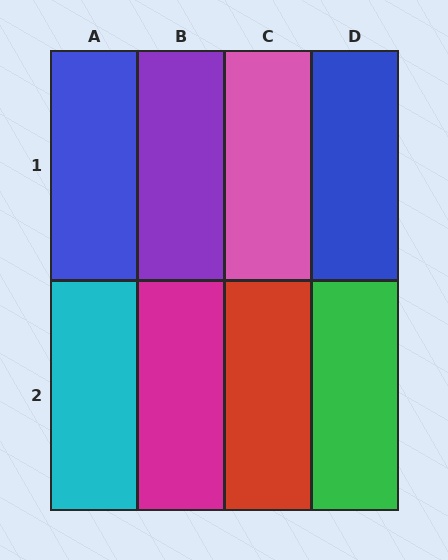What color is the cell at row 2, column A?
Cyan.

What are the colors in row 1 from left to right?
Blue, purple, pink, blue.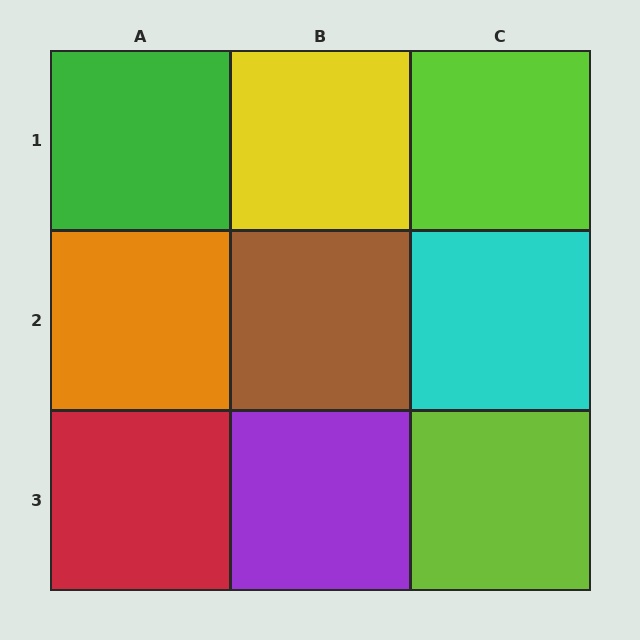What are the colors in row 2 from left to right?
Orange, brown, cyan.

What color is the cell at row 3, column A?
Red.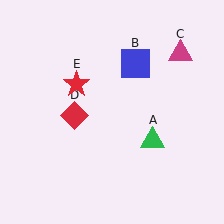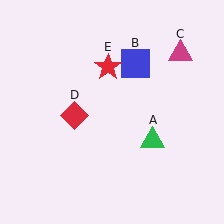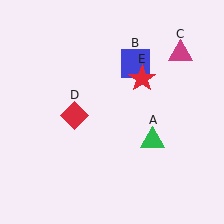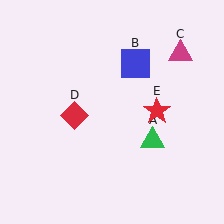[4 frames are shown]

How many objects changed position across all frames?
1 object changed position: red star (object E).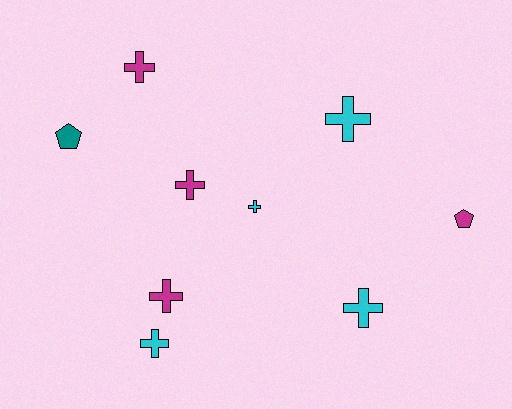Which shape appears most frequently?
Cross, with 7 objects.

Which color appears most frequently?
Magenta, with 4 objects.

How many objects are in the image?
There are 9 objects.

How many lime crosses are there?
There are no lime crosses.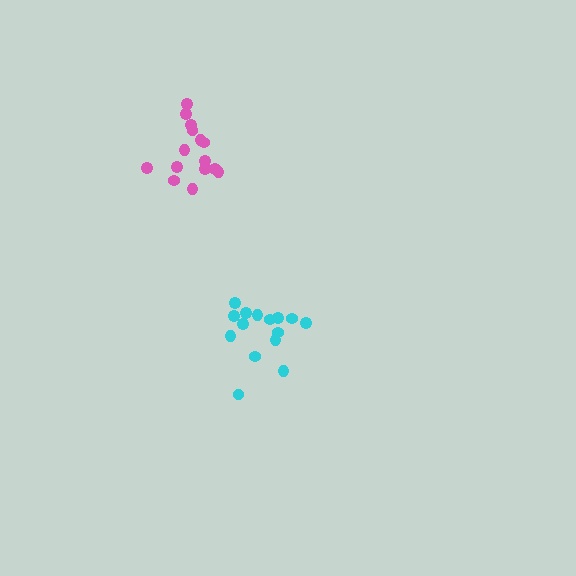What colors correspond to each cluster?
The clusters are colored: pink, cyan.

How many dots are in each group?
Group 1: 15 dots, Group 2: 15 dots (30 total).